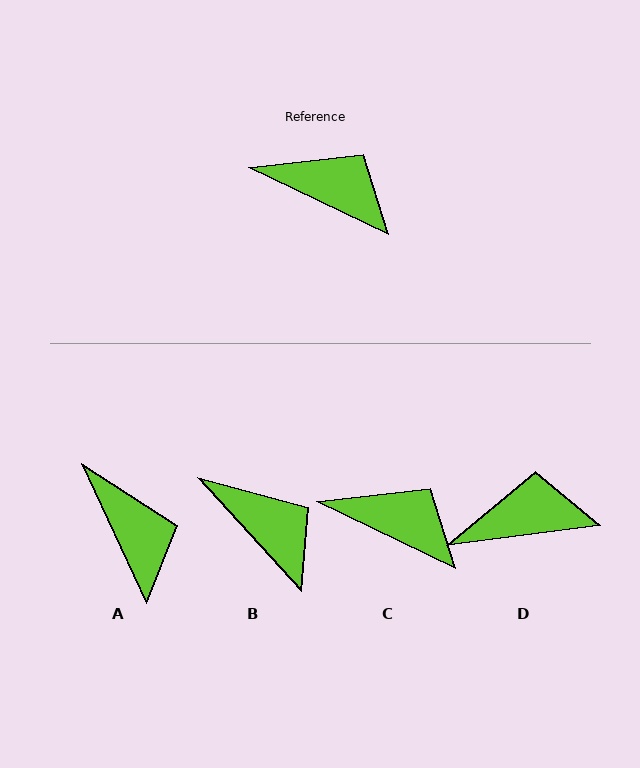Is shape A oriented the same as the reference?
No, it is off by about 39 degrees.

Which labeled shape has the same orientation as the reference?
C.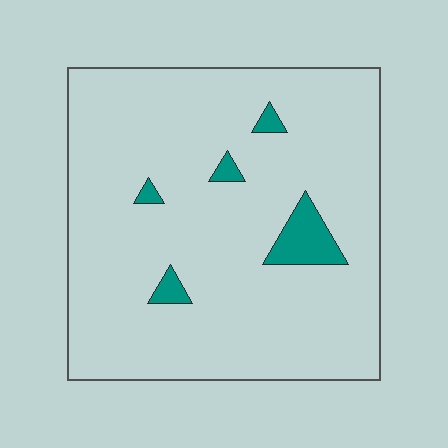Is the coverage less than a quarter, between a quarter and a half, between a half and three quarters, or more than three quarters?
Less than a quarter.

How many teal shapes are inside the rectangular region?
5.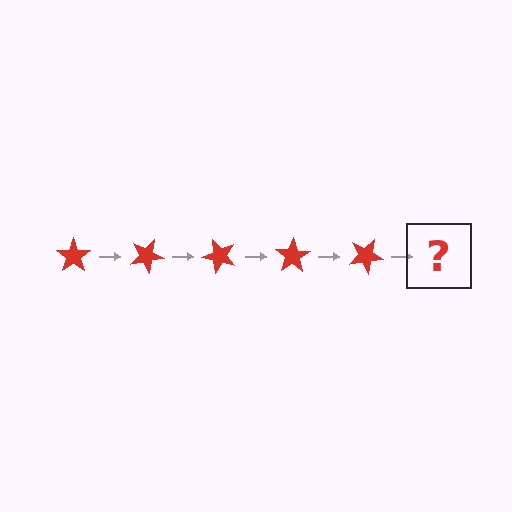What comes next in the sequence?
The next element should be a red star rotated 125 degrees.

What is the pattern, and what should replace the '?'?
The pattern is that the star rotates 25 degrees each step. The '?' should be a red star rotated 125 degrees.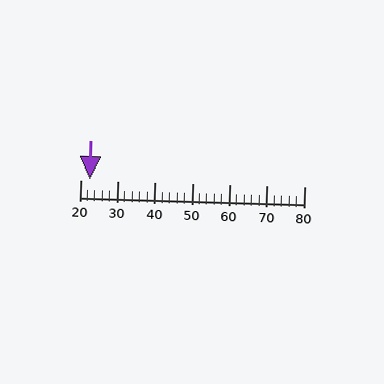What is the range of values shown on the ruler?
The ruler shows values from 20 to 80.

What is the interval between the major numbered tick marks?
The major tick marks are spaced 10 units apart.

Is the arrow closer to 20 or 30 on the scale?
The arrow is closer to 20.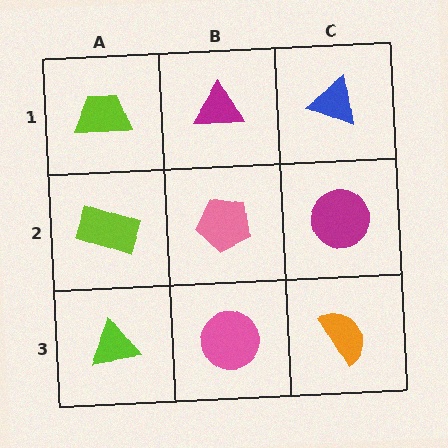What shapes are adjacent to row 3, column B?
A pink pentagon (row 2, column B), a lime triangle (row 3, column A), an orange semicircle (row 3, column C).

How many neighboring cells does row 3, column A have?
2.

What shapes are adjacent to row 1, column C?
A magenta circle (row 2, column C), a magenta triangle (row 1, column B).